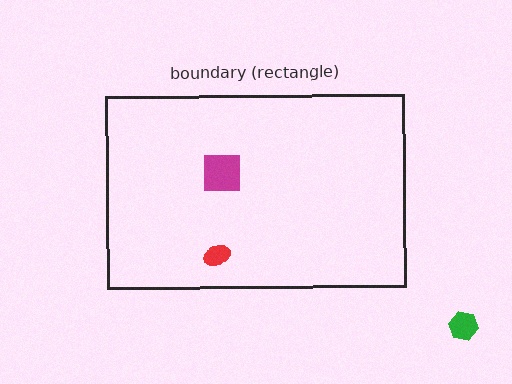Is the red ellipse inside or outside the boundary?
Inside.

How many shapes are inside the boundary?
2 inside, 1 outside.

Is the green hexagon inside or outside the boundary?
Outside.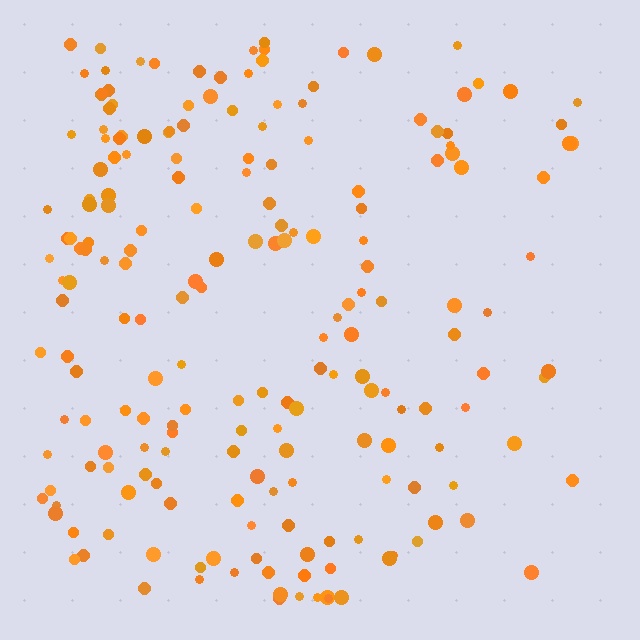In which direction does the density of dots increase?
From right to left, with the left side densest.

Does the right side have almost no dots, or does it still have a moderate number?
Still a moderate number, just noticeably fewer than the left.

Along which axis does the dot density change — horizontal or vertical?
Horizontal.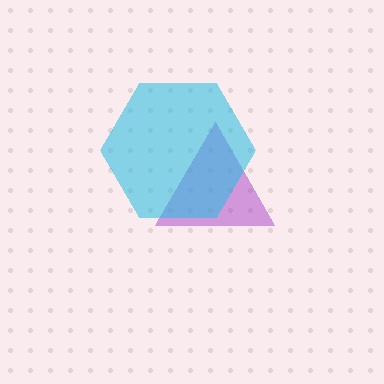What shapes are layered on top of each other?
The layered shapes are: a purple triangle, a cyan hexagon.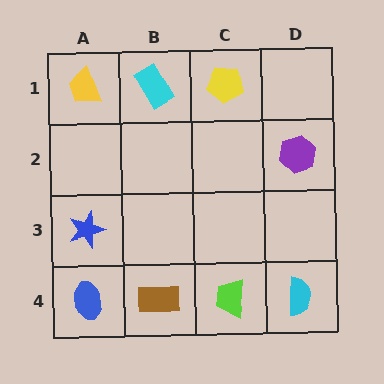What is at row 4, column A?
A blue ellipse.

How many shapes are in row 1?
3 shapes.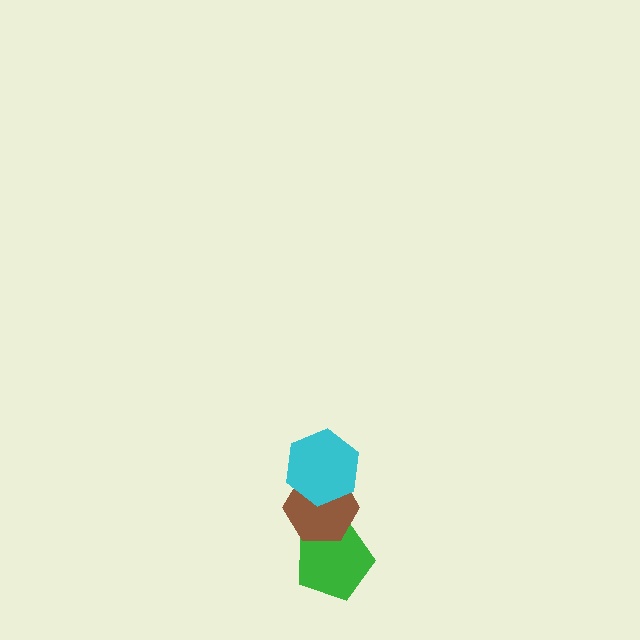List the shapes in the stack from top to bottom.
From top to bottom: the cyan hexagon, the brown hexagon, the green pentagon.